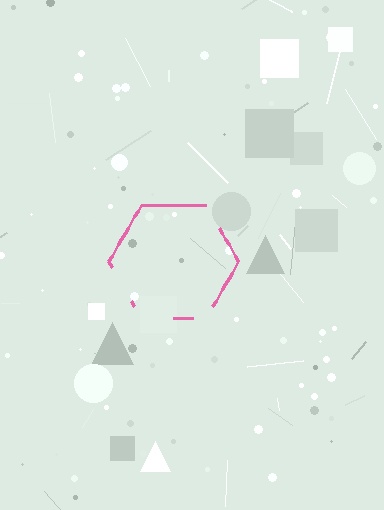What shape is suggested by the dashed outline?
The dashed outline suggests a hexagon.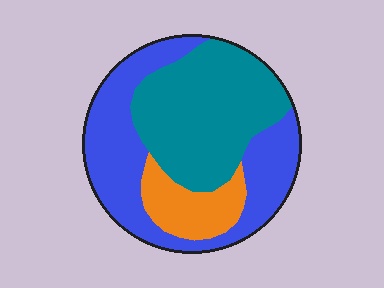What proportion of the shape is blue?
Blue covers about 45% of the shape.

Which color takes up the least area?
Orange, at roughly 15%.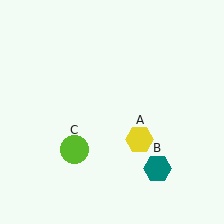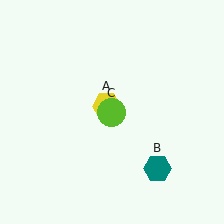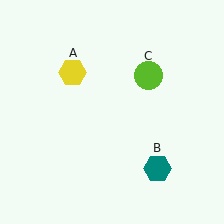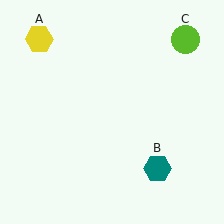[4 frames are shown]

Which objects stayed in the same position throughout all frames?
Teal hexagon (object B) remained stationary.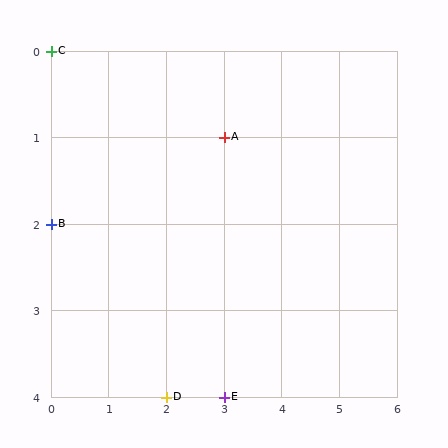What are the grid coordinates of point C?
Point C is at grid coordinates (0, 0).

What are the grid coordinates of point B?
Point B is at grid coordinates (0, 2).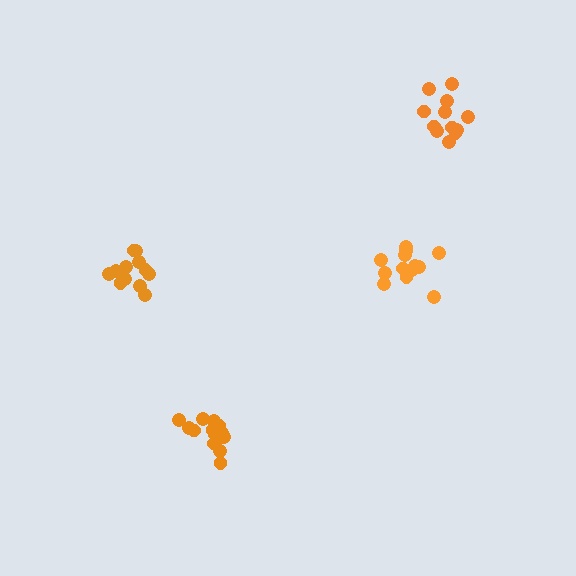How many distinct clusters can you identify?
There are 4 distinct clusters.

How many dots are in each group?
Group 1: 14 dots, Group 2: 17 dots, Group 3: 12 dots, Group 4: 12 dots (55 total).